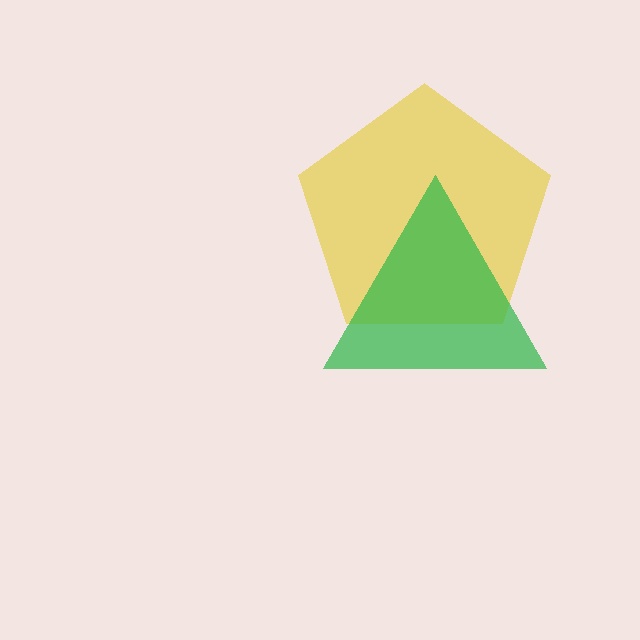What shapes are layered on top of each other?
The layered shapes are: a yellow pentagon, a green triangle.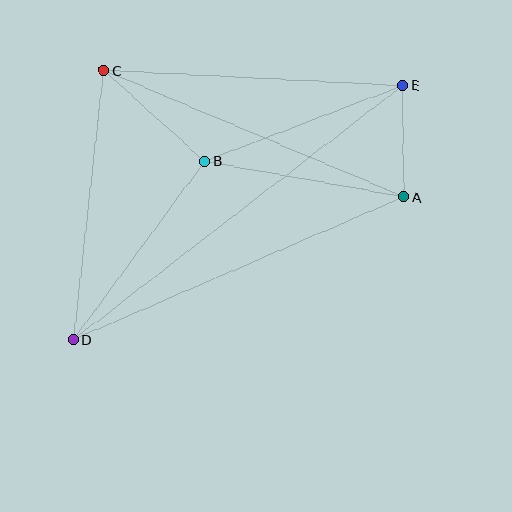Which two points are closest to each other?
Points A and E are closest to each other.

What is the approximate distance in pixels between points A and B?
The distance between A and B is approximately 202 pixels.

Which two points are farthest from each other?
Points D and E are farthest from each other.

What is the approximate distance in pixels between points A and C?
The distance between A and C is approximately 326 pixels.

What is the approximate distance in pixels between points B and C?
The distance between B and C is approximately 136 pixels.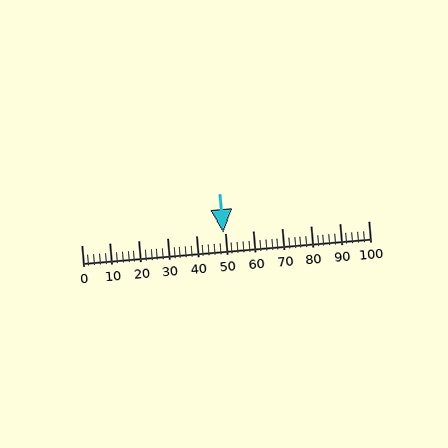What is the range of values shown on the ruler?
The ruler shows values from 0 to 100.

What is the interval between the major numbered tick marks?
The major tick marks are spaced 10 units apart.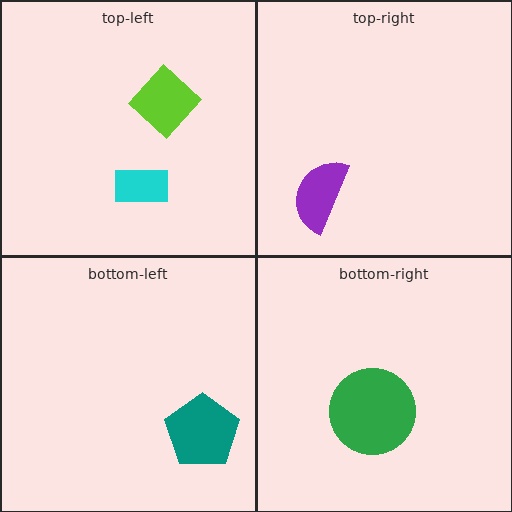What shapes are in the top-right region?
The purple semicircle.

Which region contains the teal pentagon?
The bottom-left region.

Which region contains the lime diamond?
The top-left region.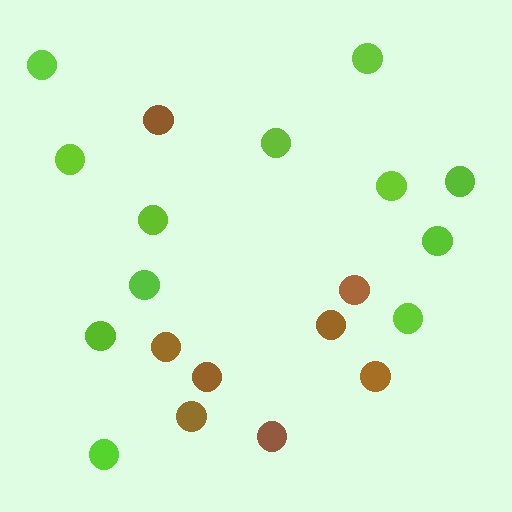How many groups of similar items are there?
There are 2 groups: one group of brown circles (8) and one group of lime circles (12).